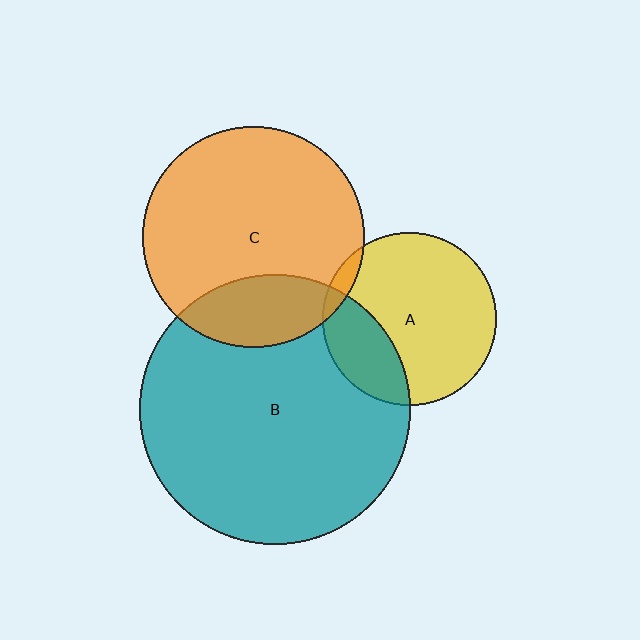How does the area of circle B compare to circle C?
Approximately 1.5 times.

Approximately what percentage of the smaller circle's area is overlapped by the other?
Approximately 25%.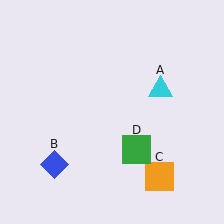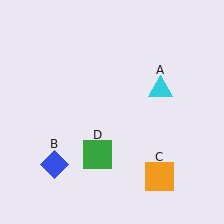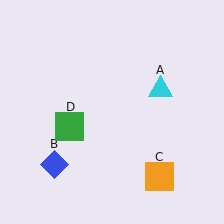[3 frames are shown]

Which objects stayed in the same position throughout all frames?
Cyan triangle (object A) and blue diamond (object B) and orange square (object C) remained stationary.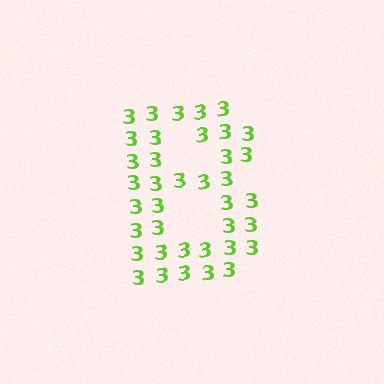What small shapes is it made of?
It is made of small digit 3's.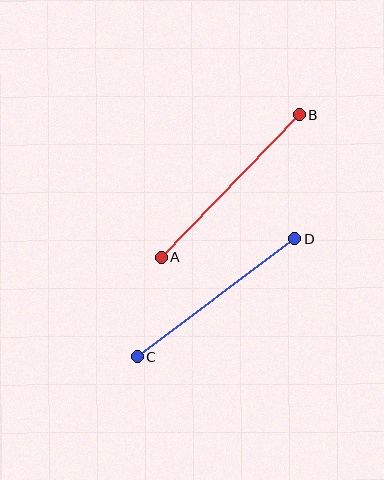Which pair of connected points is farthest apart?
Points A and B are farthest apart.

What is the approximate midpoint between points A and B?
The midpoint is at approximately (230, 186) pixels.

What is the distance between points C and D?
The distance is approximately 197 pixels.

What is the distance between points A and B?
The distance is approximately 198 pixels.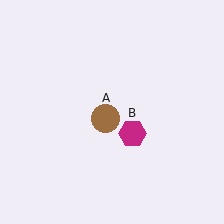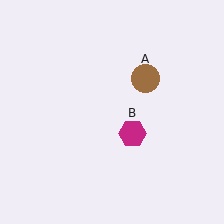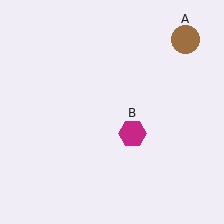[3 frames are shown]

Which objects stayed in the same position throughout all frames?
Magenta hexagon (object B) remained stationary.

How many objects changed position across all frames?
1 object changed position: brown circle (object A).